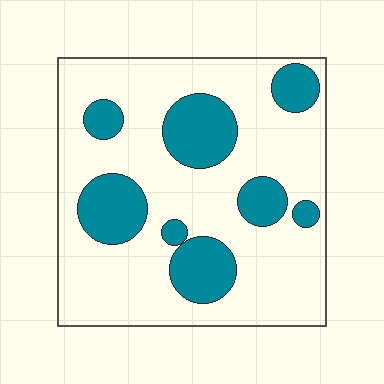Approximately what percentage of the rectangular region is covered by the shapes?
Approximately 25%.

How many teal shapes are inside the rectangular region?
8.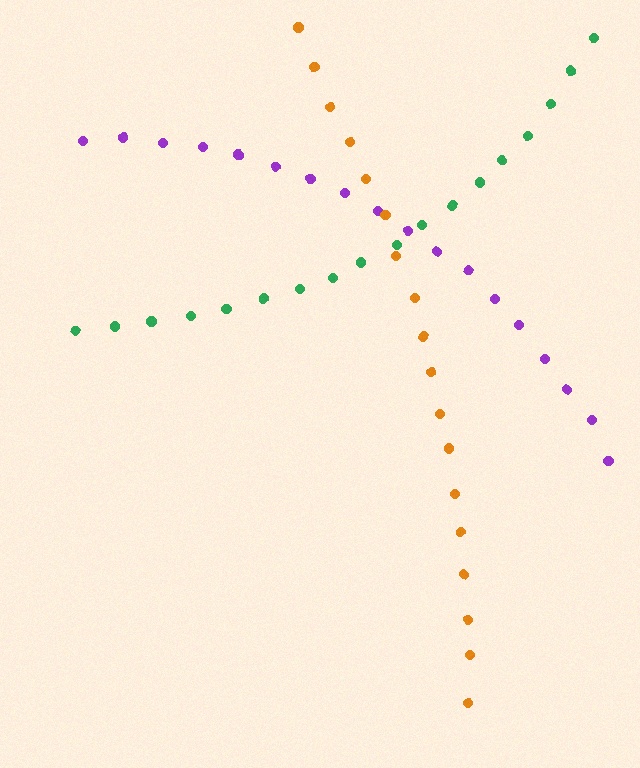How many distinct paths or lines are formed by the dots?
There are 3 distinct paths.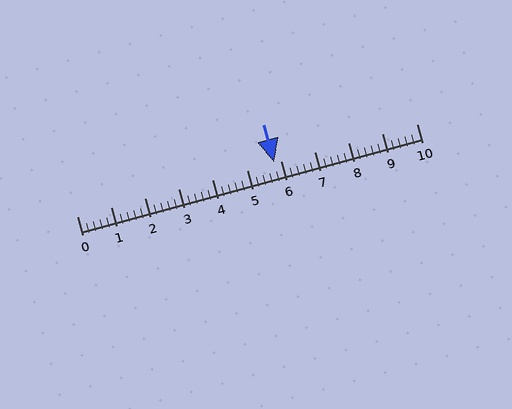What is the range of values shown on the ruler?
The ruler shows values from 0 to 10.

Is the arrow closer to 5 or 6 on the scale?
The arrow is closer to 6.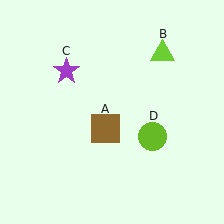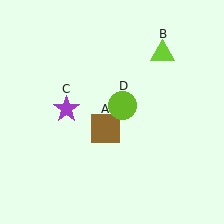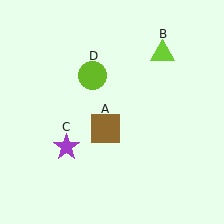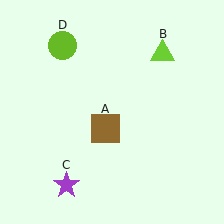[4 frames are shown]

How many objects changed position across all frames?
2 objects changed position: purple star (object C), lime circle (object D).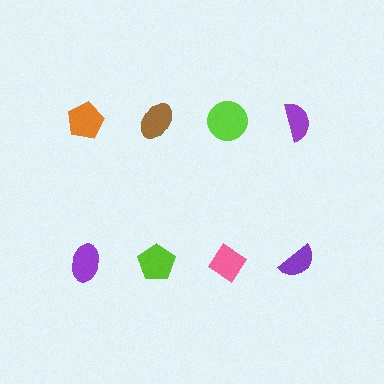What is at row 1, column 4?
A purple semicircle.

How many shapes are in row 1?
4 shapes.